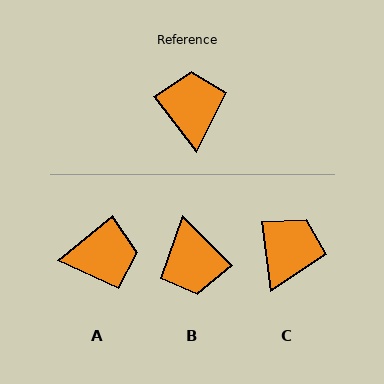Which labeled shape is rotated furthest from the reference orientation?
B, about 173 degrees away.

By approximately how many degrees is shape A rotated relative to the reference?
Approximately 88 degrees clockwise.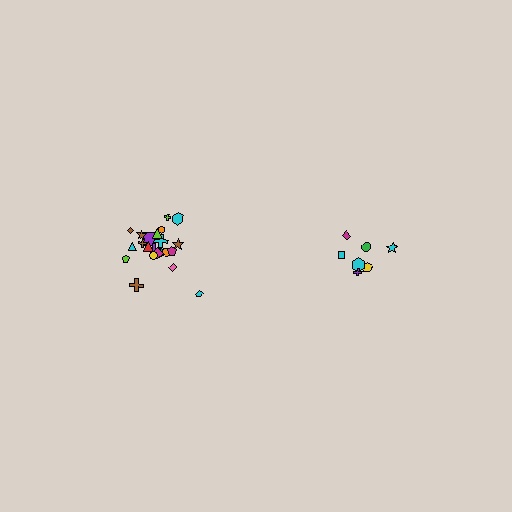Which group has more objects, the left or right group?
The left group.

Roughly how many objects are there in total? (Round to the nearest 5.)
Roughly 30 objects in total.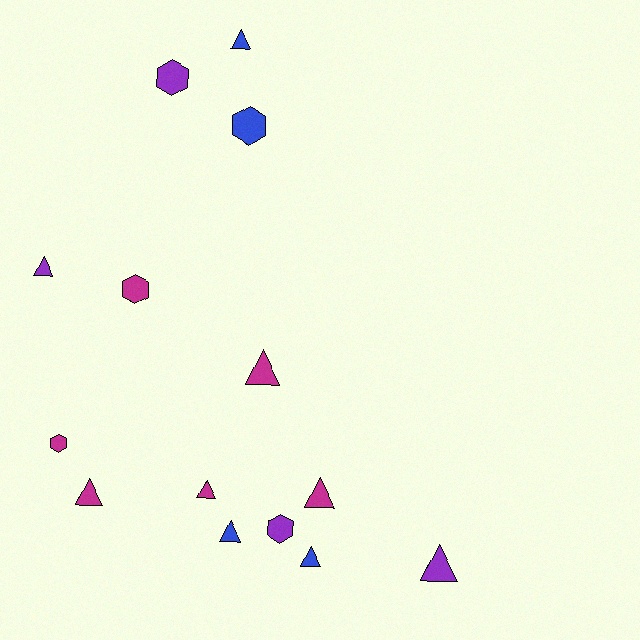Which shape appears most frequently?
Triangle, with 9 objects.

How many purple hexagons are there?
There are 2 purple hexagons.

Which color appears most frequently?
Magenta, with 6 objects.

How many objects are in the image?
There are 14 objects.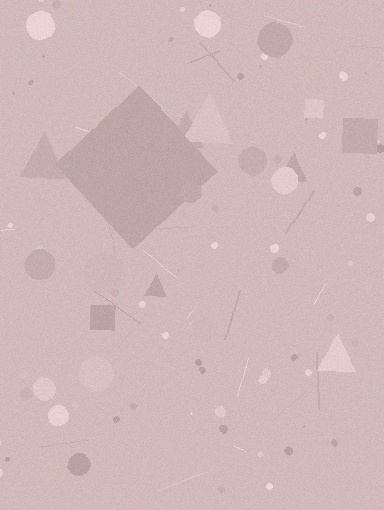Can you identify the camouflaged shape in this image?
The camouflaged shape is a diamond.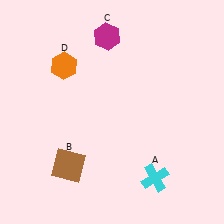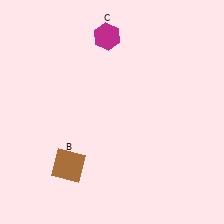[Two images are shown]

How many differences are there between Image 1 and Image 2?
There are 2 differences between the two images.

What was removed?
The orange hexagon (D), the cyan cross (A) were removed in Image 2.